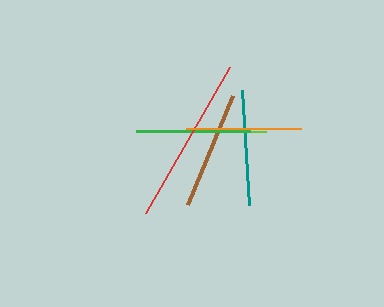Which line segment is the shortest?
The green line is the shortest at approximately 114 pixels.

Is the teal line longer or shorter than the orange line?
The teal line is longer than the orange line.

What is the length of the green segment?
The green segment is approximately 114 pixels long.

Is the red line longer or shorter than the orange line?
The red line is longer than the orange line.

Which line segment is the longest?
The red line is the longest at approximately 169 pixels.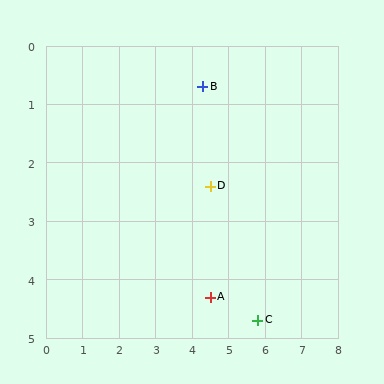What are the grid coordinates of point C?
Point C is at approximately (5.8, 4.7).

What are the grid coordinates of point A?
Point A is at approximately (4.5, 4.3).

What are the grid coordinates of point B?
Point B is at approximately (4.3, 0.7).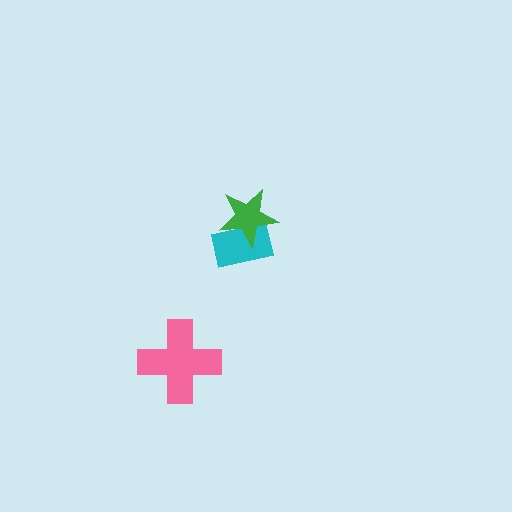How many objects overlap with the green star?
1 object overlaps with the green star.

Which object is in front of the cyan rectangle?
The green star is in front of the cyan rectangle.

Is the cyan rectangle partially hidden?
Yes, it is partially covered by another shape.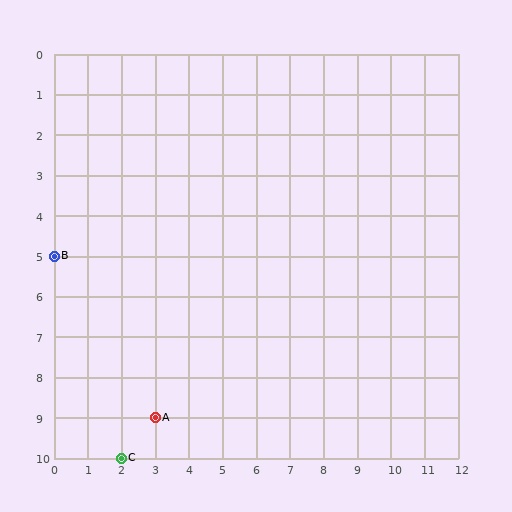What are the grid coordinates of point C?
Point C is at grid coordinates (2, 10).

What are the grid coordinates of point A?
Point A is at grid coordinates (3, 9).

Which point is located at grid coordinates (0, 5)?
Point B is at (0, 5).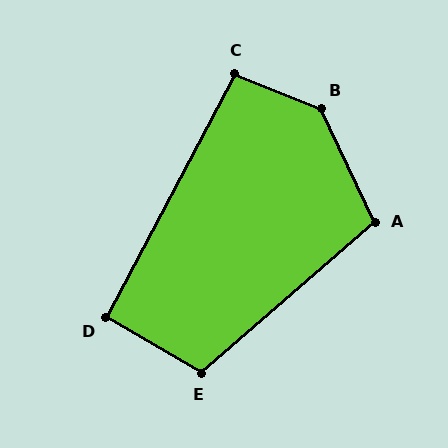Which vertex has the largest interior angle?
B, at approximately 137 degrees.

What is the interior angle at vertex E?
Approximately 109 degrees (obtuse).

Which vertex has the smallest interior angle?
D, at approximately 92 degrees.